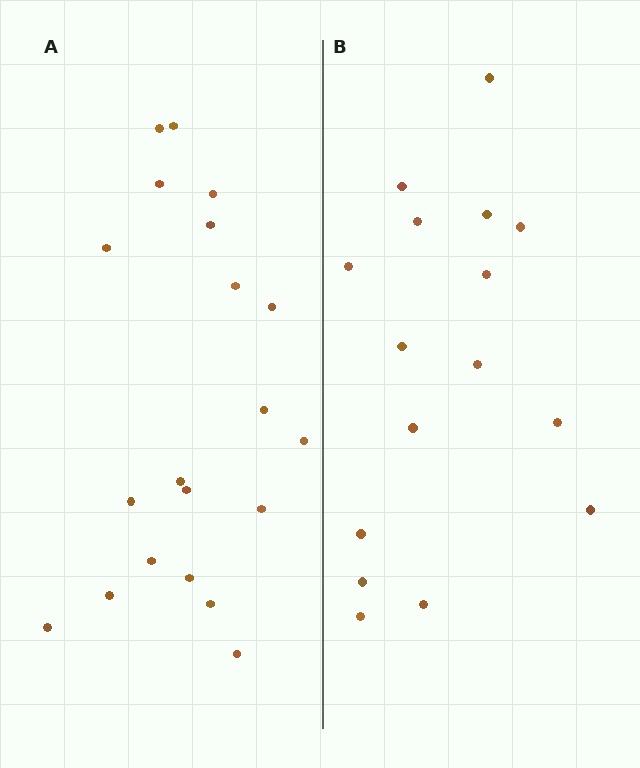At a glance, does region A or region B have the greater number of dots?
Region A (the left region) has more dots.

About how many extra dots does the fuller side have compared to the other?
Region A has about 4 more dots than region B.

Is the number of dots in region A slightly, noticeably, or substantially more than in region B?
Region A has noticeably more, but not dramatically so. The ratio is roughly 1.2 to 1.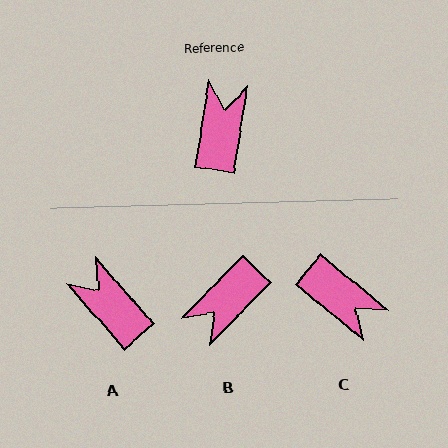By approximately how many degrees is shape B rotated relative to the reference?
Approximately 144 degrees counter-clockwise.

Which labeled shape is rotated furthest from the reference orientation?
B, about 144 degrees away.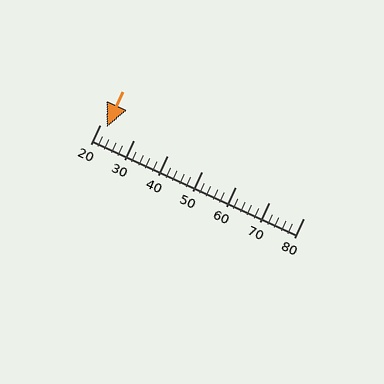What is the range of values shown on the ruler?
The ruler shows values from 20 to 80.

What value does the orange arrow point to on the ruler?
The orange arrow points to approximately 22.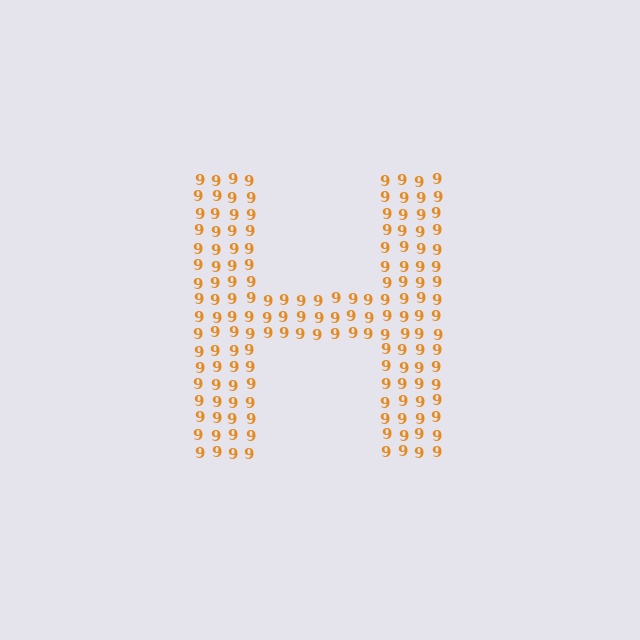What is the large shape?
The large shape is the letter H.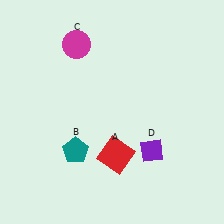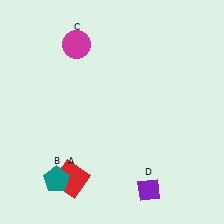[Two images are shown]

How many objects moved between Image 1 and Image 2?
3 objects moved between the two images.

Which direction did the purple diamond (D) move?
The purple diamond (D) moved down.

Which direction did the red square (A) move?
The red square (A) moved left.